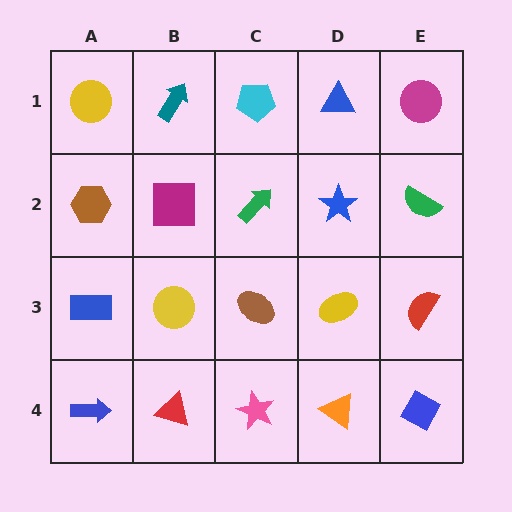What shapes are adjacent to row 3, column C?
A green arrow (row 2, column C), a pink star (row 4, column C), a yellow circle (row 3, column B), a yellow ellipse (row 3, column D).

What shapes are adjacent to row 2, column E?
A magenta circle (row 1, column E), a red semicircle (row 3, column E), a blue star (row 2, column D).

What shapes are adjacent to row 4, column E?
A red semicircle (row 3, column E), an orange triangle (row 4, column D).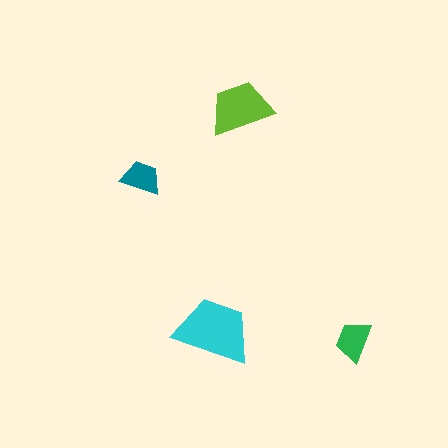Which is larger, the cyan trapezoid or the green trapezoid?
The cyan one.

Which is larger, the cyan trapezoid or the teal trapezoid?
The cyan one.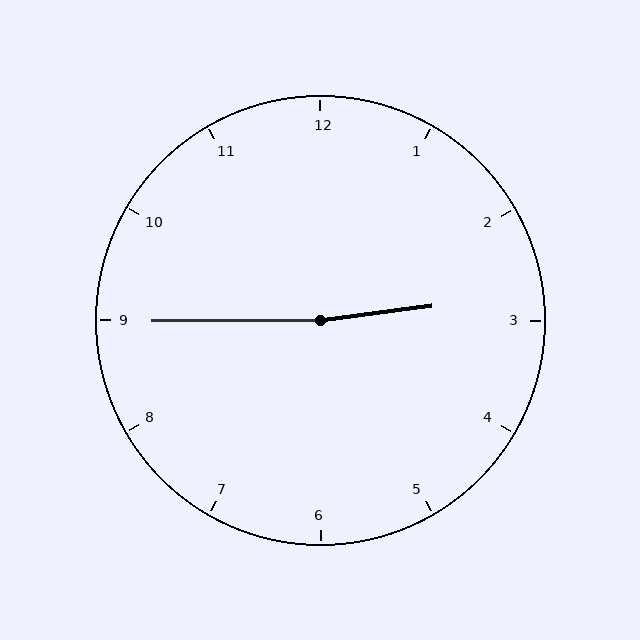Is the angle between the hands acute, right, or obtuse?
It is obtuse.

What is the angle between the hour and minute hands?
Approximately 172 degrees.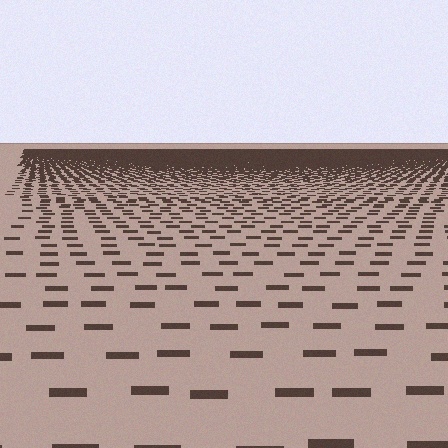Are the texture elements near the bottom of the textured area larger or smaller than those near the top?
Larger. Near the bottom, elements are closer to the viewer and appear at a bigger on-screen size.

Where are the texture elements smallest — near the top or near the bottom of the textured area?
Near the top.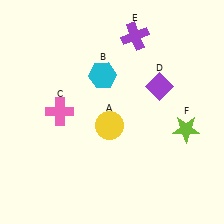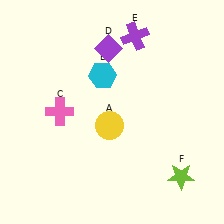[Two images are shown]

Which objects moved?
The objects that moved are: the purple diamond (D), the lime star (F).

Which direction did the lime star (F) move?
The lime star (F) moved down.